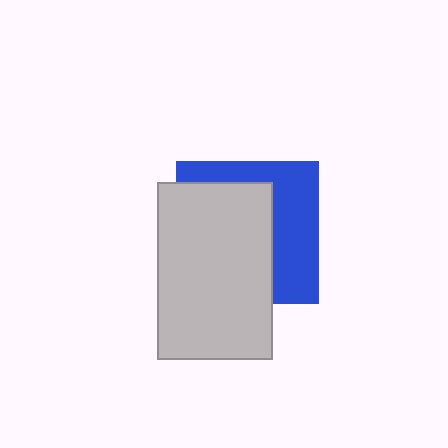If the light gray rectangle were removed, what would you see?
You would see the complete blue square.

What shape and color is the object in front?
The object in front is a light gray rectangle.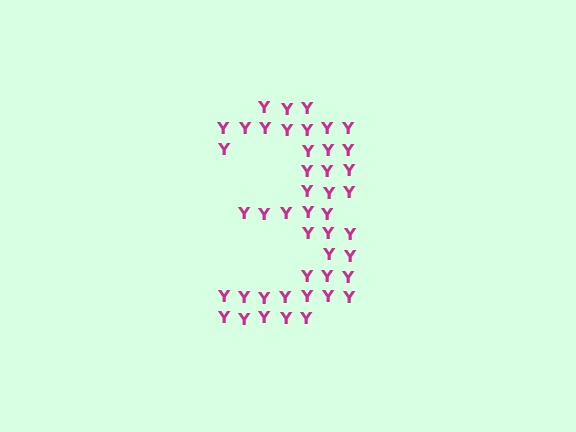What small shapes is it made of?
It is made of small letter Y's.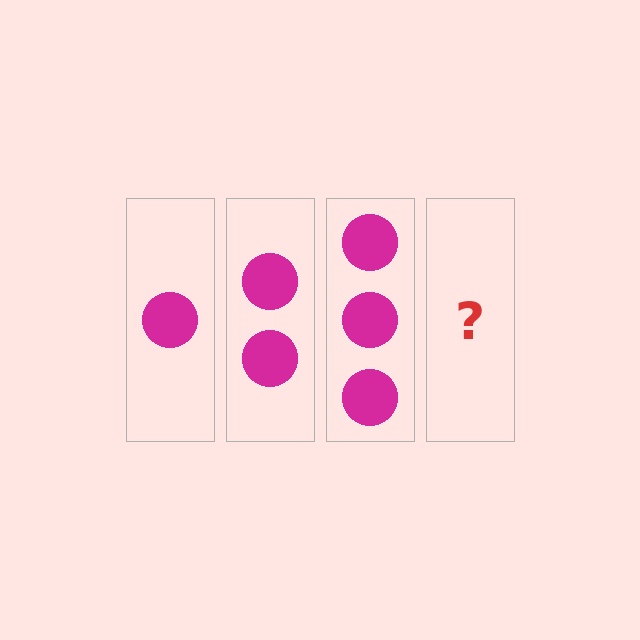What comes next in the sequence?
The next element should be 4 circles.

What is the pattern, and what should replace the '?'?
The pattern is that each step adds one more circle. The '?' should be 4 circles.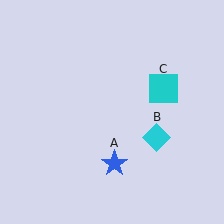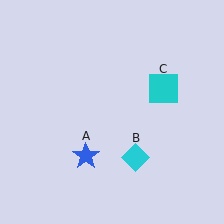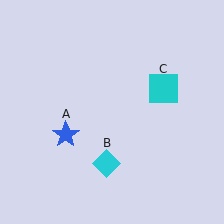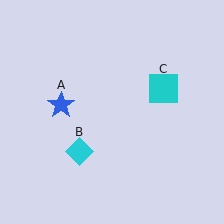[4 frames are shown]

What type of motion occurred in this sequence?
The blue star (object A), cyan diamond (object B) rotated clockwise around the center of the scene.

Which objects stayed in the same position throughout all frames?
Cyan square (object C) remained stationary.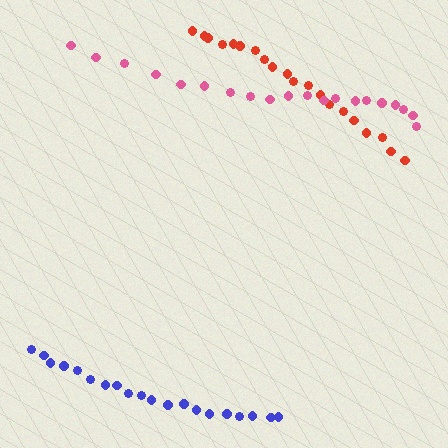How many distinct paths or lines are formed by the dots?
There are 3 distinct paths.